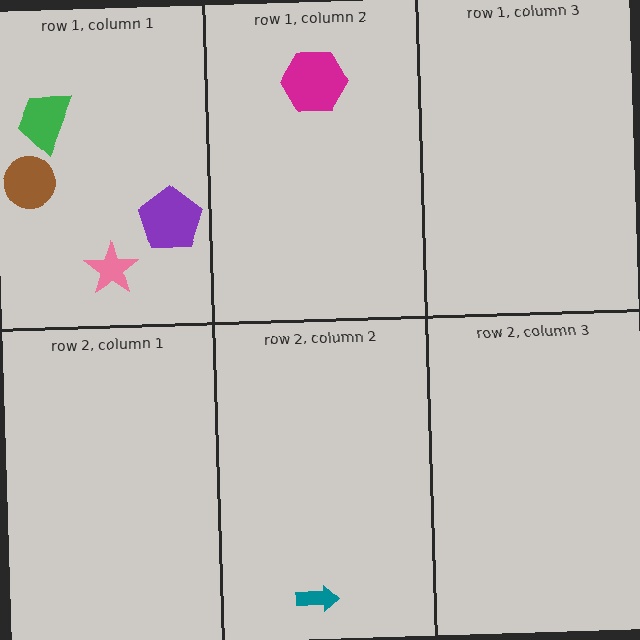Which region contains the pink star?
The row 1, column 1 region.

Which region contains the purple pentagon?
The row 1, column 1 region.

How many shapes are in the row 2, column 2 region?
1.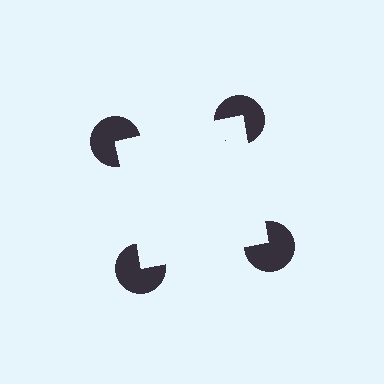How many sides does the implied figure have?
4 sides.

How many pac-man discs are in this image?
There are 4 — one at each vertex of the illusory square.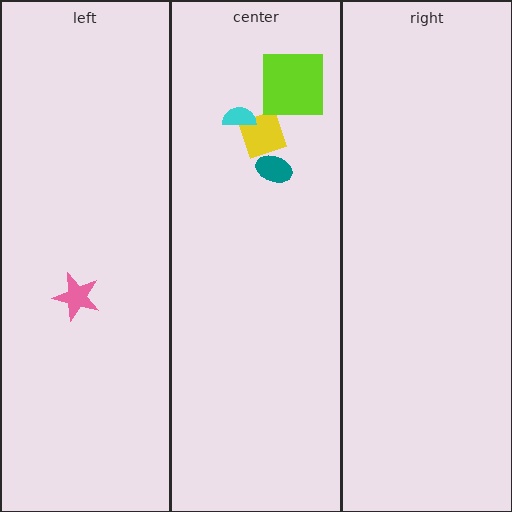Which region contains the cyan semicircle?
The center region.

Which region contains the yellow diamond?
The center region.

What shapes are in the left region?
The pink star.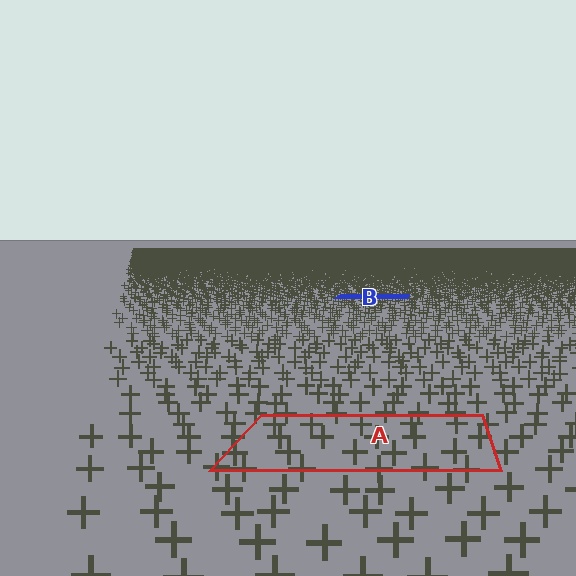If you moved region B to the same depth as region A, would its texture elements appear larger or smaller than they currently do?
They would appear larger. At a closer depth, the same texture elements are projected at a bigger on-screen size.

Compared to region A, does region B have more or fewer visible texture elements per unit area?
Region B has more texture elements per unit area — they are packed more densely because it is farther away.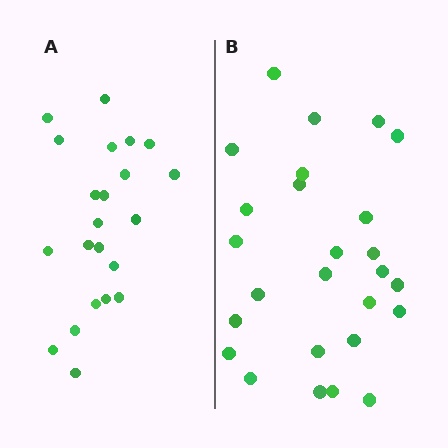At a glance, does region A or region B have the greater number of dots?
Region B (the right region) has more dots.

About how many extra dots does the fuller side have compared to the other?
Region B has about 4 more dots than region A.